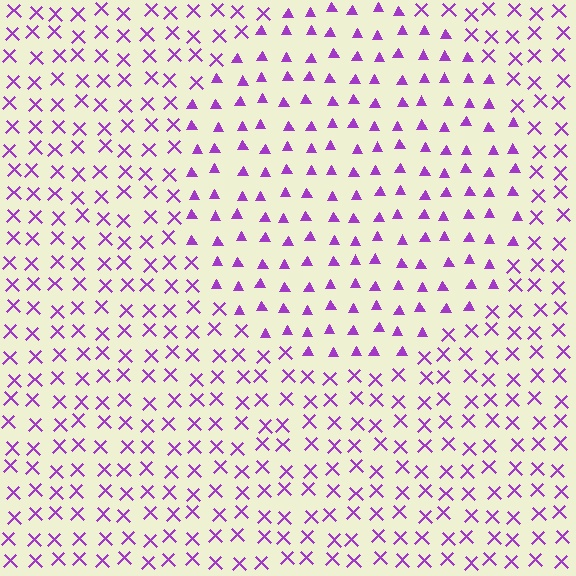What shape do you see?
I see a circle.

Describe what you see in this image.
The image is filled with small purple elements arranged in a uniform grid. A circle-shaped region contains triangles, while the surrounding area contains X marks. The boundary is defined purely by the change in element shape.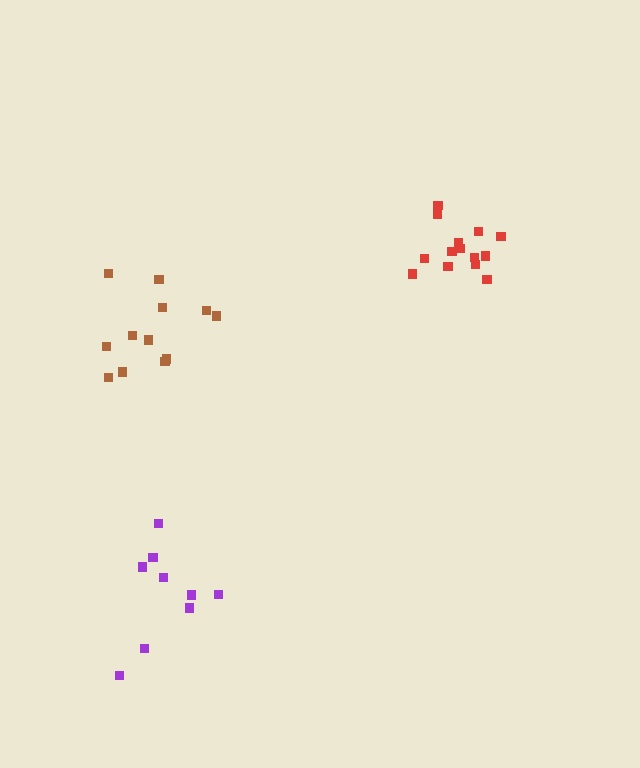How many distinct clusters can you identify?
There are 3 distinct clusters.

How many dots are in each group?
Group 1: 14 dots, Group 2: 12 dots, Group 3: 9 dots (35 total).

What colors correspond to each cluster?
The clusters are colored: red, brown, purple.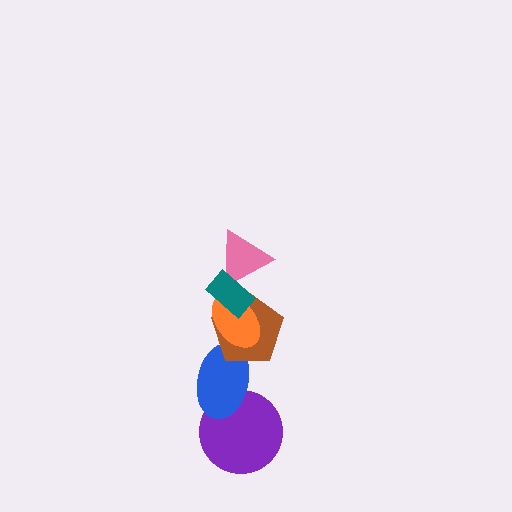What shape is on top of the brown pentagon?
The orange ellipse is on top of the brown pentagon.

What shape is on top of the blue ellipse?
The brown pentagon is on top of the blue ellipse.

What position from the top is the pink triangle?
The pink triangle is 2nd from the top.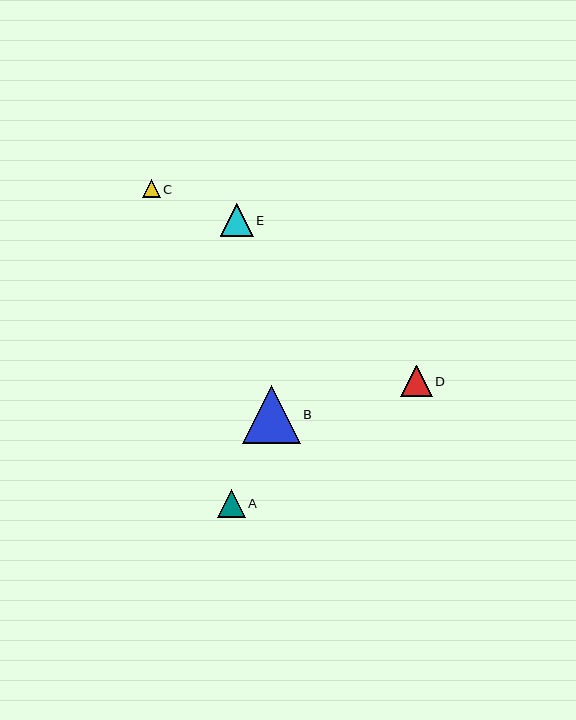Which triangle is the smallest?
Triangle C is the smallest with a size of approximately 18 pixels.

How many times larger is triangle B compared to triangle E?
Triangle B is approximately 1.8 times the size of triangle E.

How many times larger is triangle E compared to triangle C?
Triangle E is approximately 1.8 times the size of triangle C.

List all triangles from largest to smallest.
From largest to smallest: B, E, D, A, C.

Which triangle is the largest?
Triangle B is the largest with a size of approximately 58 pixels.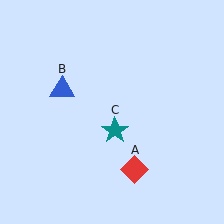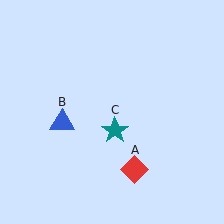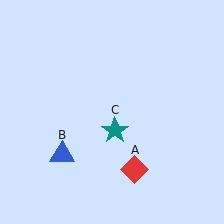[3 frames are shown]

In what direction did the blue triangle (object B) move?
The blue triangle (object B) moved down.